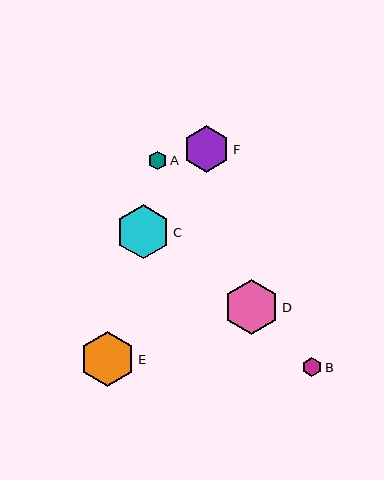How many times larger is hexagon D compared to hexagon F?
Hexagon D is approximately 1.2 times the size of hexagon F.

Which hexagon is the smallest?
Hexagon A is the smallest with a size of approximately 19 pixels.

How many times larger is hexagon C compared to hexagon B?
Hexagon C is approximately 2.7 times the size of hexagon B.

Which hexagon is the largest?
Hexagon E is the largest with a size of approximately 56 pixels.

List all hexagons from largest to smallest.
From largest to smallest: E, D, C, F, B, A.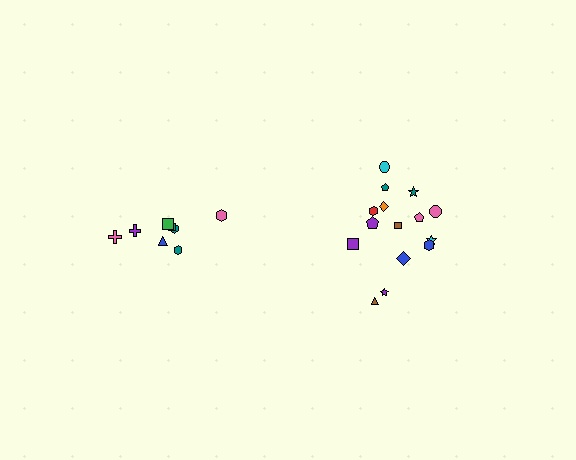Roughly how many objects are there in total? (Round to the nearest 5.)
Roughly 25 objects in total.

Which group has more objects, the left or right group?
The right group.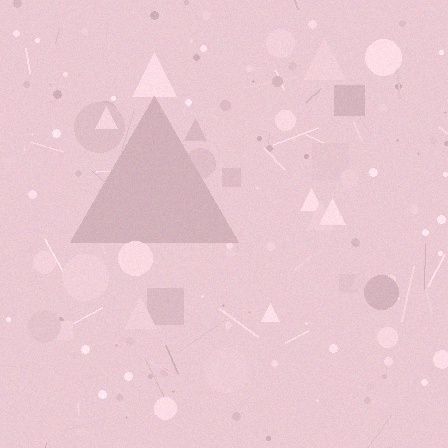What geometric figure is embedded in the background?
A triangle is embedded in the background.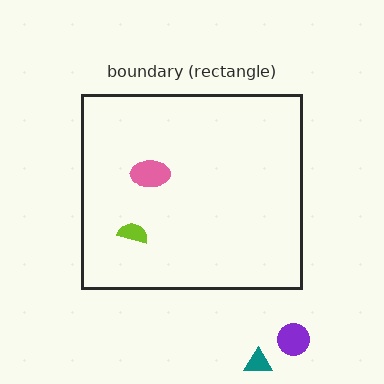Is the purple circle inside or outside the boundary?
Outside.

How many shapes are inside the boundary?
2 inside, 2 outside.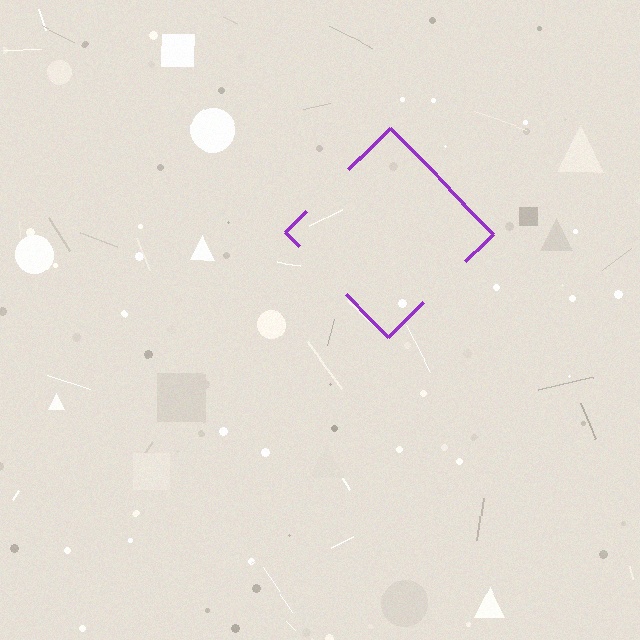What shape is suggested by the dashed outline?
The dashed outline suggests a diamond.